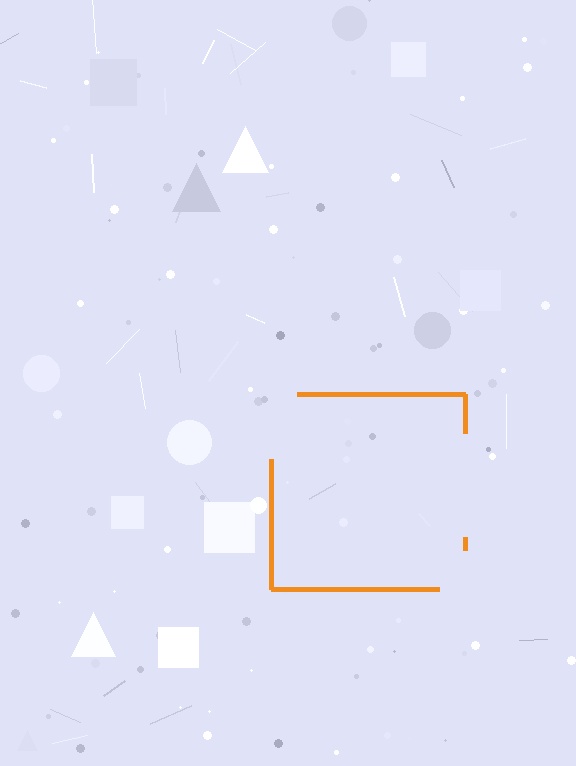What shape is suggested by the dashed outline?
The dashed outline suggests a square.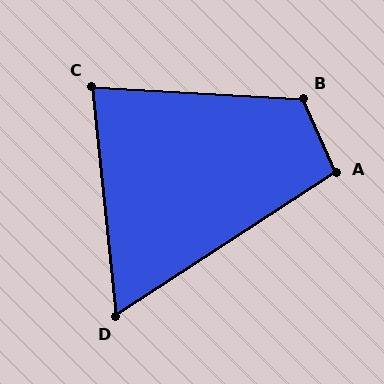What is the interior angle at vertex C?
Approximately 81 degrees (acute).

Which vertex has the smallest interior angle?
D, at approximately 63 degrees.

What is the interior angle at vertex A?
Approximately 99 degrees (obtuse).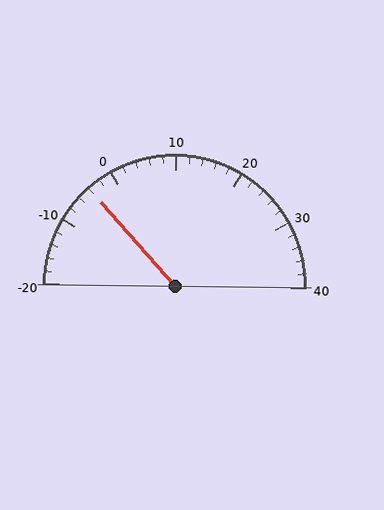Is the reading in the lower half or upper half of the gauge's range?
The reading is in the lower half of the range (-20 to 40).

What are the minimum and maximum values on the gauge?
The gauge ranges from -20 to 40.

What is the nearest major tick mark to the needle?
The nearest major tick mark is 0.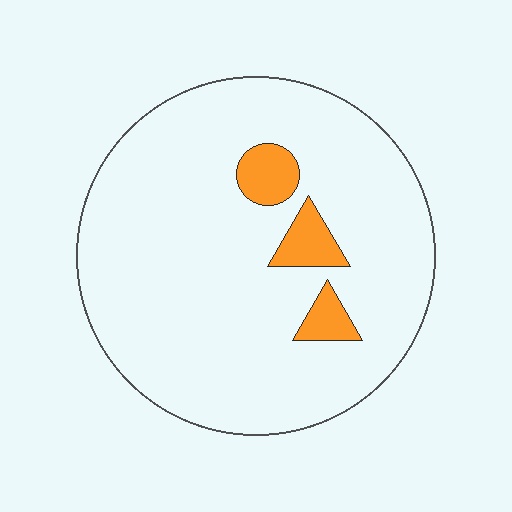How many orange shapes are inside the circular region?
3.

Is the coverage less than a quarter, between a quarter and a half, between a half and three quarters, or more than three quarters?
Less than a quarter.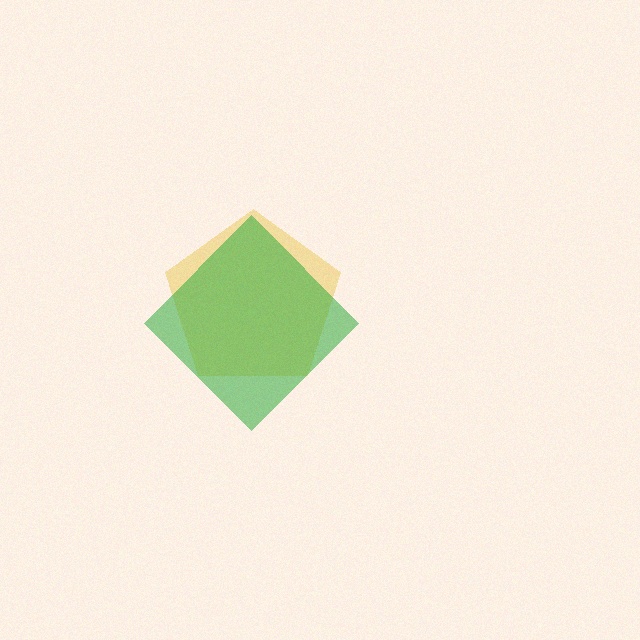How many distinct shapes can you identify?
There are 2 distinct shapes: a yellow pentagon, a green diamond.